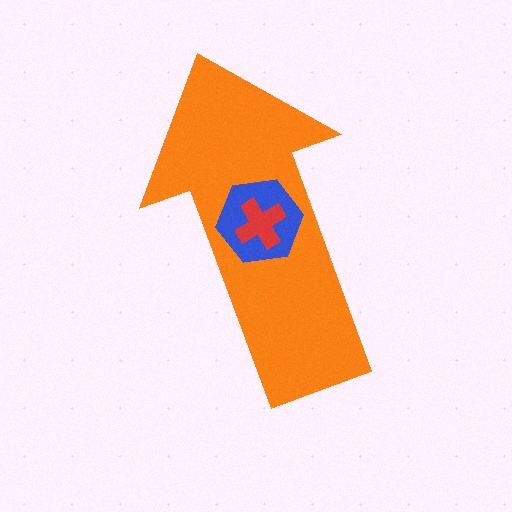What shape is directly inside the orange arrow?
The blue hexagon.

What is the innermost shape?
The red cross.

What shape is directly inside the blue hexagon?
The red cross.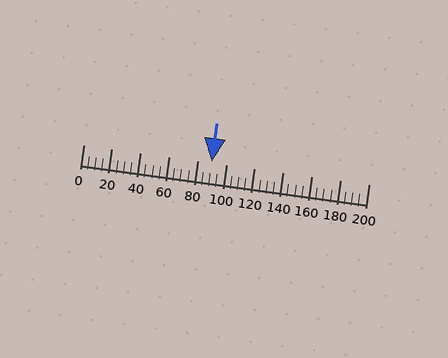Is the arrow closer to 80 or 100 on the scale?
The arrow is closer to 100.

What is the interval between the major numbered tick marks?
The major tick marks are spaced 20 units apart.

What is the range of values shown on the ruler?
The ruler shows values from 0 to 200.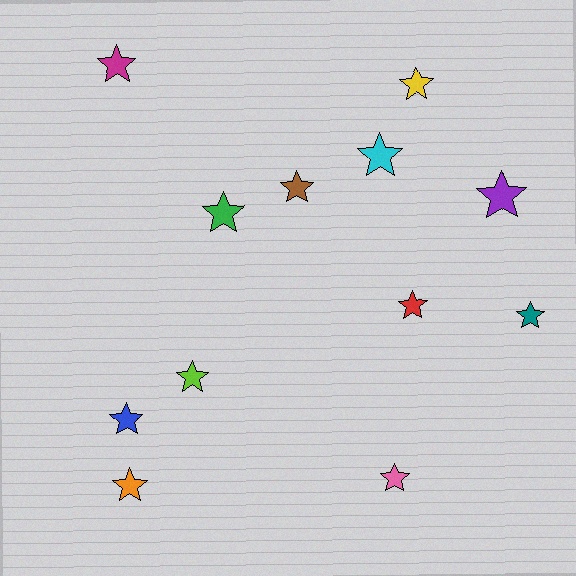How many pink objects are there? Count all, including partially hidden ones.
There is 1 pink object.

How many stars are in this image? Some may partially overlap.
There are 12 stars.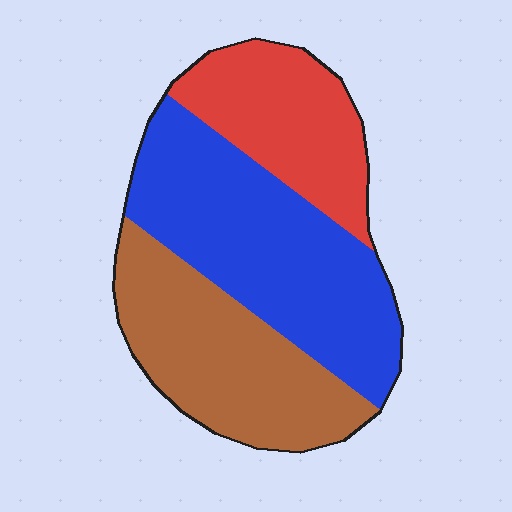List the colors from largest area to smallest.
From largest to smallest: blue, brown, red.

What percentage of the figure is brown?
Brown takes up about one third (1/3) of the figure.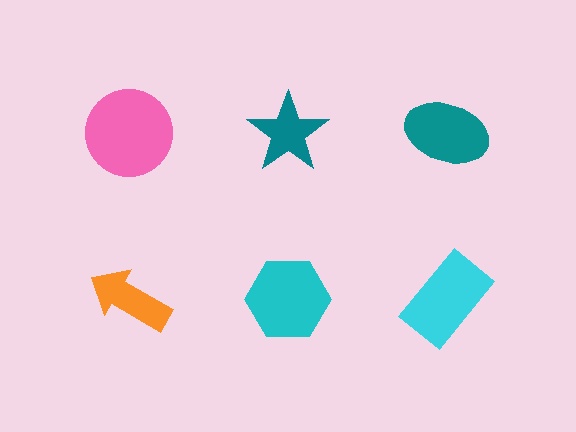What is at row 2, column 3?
A cyan rectangle.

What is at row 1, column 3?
A teal ellipse.